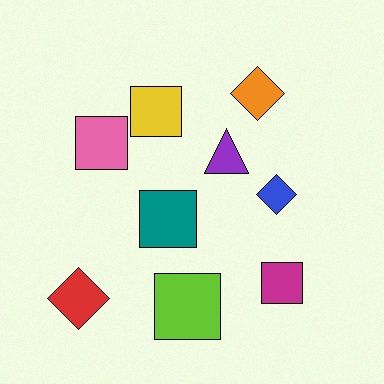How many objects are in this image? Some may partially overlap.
There are 9 objects.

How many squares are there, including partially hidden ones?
There are 5 squares.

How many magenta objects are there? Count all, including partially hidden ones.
There is 1 magenta object.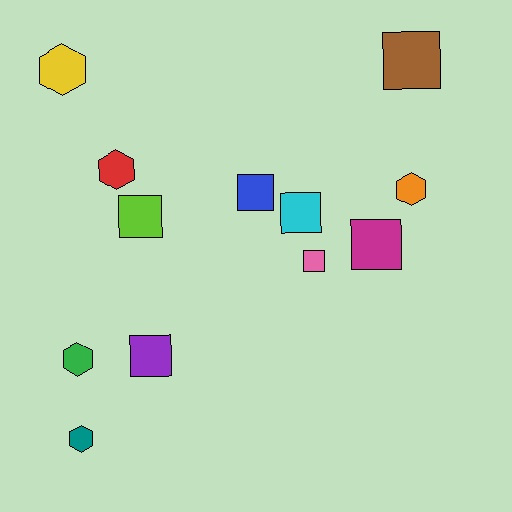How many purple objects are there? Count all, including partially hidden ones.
There is 1 purple object.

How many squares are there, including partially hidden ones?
There are 7 squares.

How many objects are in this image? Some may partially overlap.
There are 12 objects.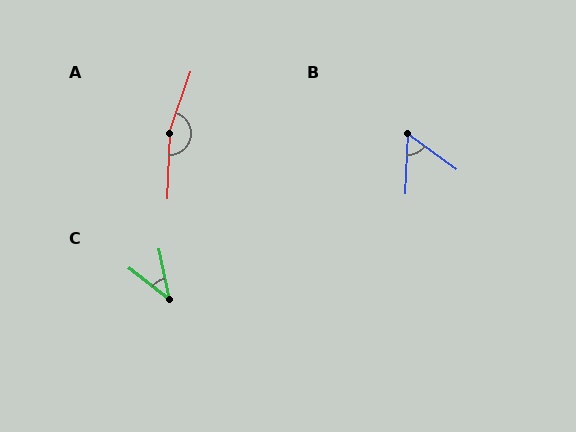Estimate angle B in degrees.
Approximately 56 degrees.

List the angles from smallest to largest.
C (41°), B (56°), A (163°).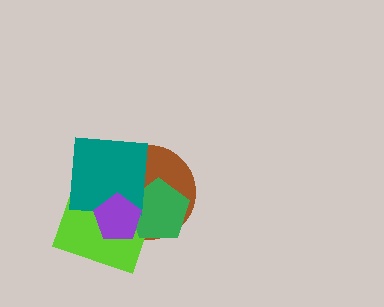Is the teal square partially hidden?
Yes, it is partially covered by another shape.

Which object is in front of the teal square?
The purple pentagon is in front of the teal square.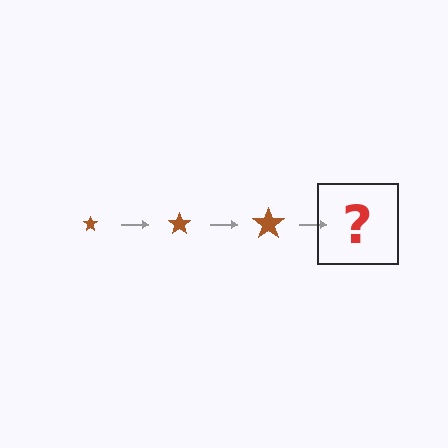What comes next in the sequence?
The next element should be a brown star, larger than the previous one.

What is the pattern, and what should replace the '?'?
The pattern is that the star gets progressively larger each step. The '?' should be a brown star, larger than the previous one.